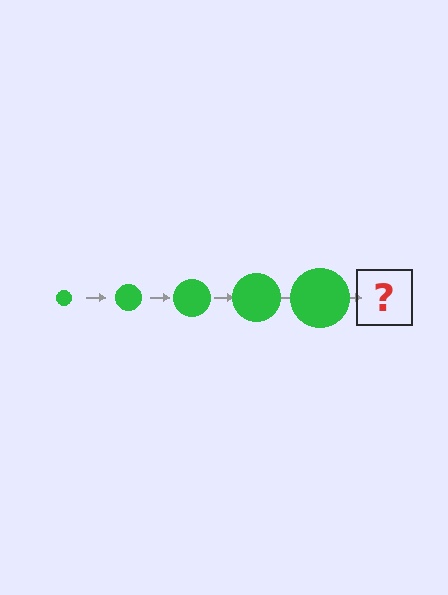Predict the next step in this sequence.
The next step is a green circle, larger than the previous one.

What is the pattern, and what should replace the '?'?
The pattern is that the circle gets progressively larger each step. The '?' should be a green circle, larger than the previous one.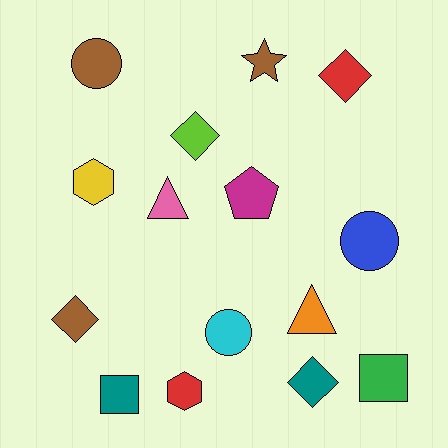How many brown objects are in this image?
There are 3 brown objects.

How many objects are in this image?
There are 15 objects.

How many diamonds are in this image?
There are 4 diamonds.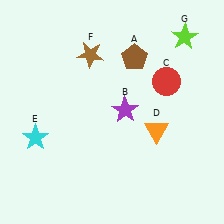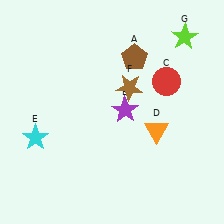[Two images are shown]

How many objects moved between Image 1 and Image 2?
1 object moved between the two images.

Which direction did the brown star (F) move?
The brown star (F) moved right.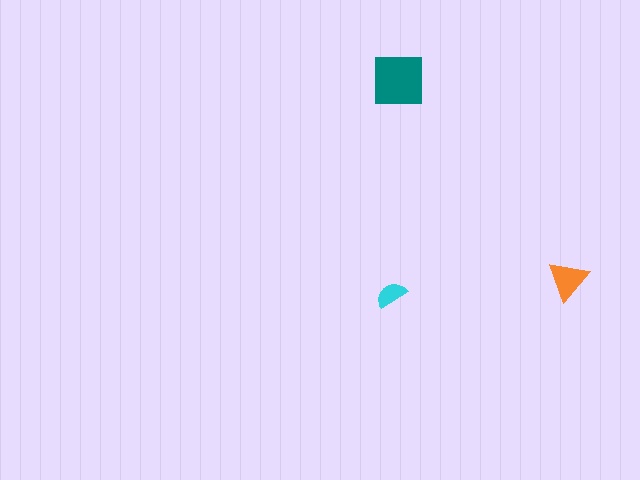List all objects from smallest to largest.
The cyan semicircle, the orange triangle, the teal square.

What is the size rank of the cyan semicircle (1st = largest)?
3rd.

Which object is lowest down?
The cyan semicircle is bottommost.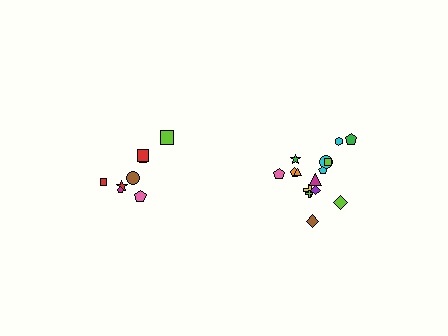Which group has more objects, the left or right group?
The right group.